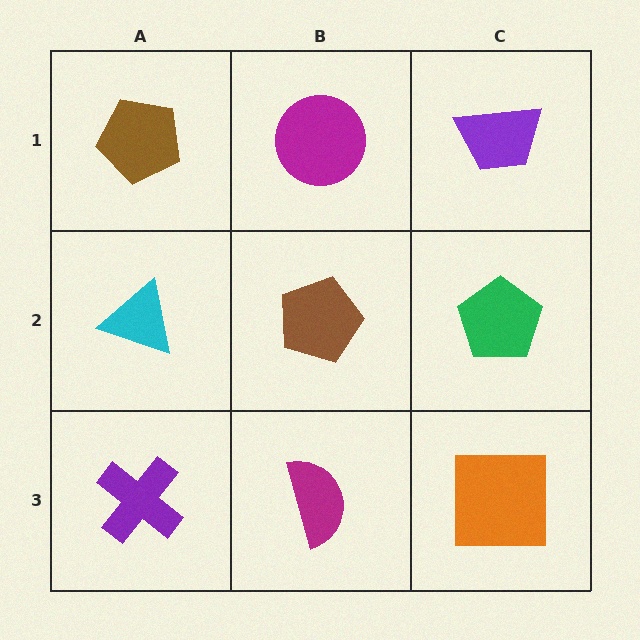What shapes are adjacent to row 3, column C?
A green pentagon (row 2, column C), a magenta semicircle (row 3, column B).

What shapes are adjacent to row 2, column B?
A magenta circle (row 1, column B), a magenta semicircle (row 3, column B), a cyan triangle (row 2, column A), a green pentagon (row 2, column C).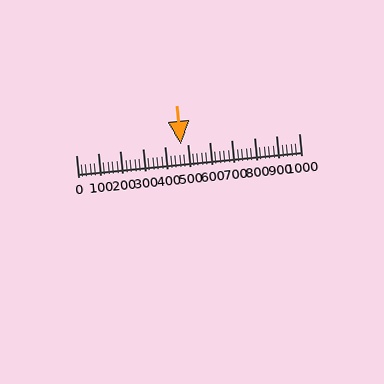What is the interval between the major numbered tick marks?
The major tick marks are spaced 100 units apart.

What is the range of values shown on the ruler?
The ruler shows values from 0 to 1000.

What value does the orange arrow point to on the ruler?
The orange arrow points to approximately 473.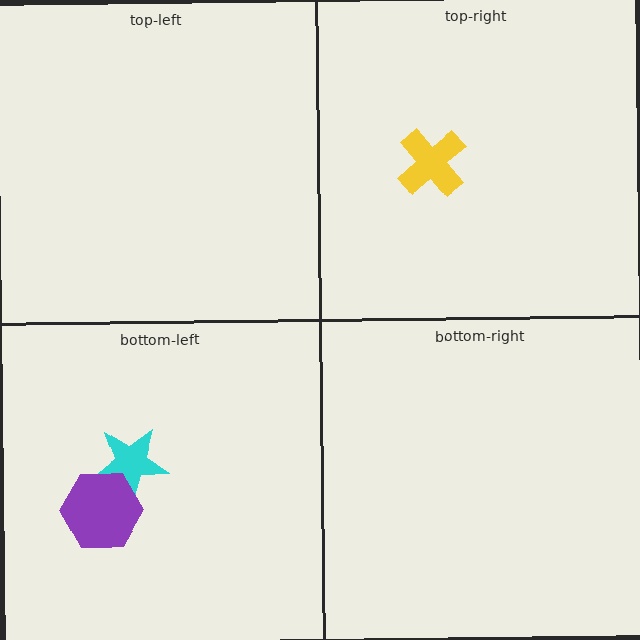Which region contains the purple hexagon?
The bottom-left region.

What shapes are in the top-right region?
The yellow cross.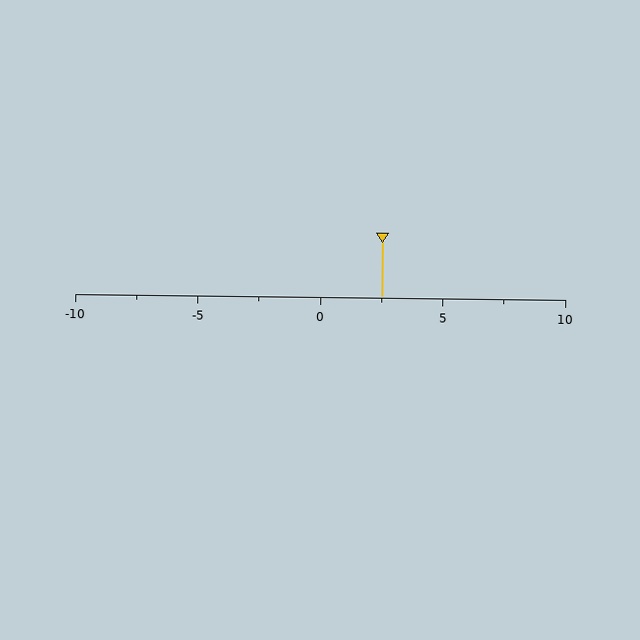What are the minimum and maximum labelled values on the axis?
The axis runs from -10 to 10.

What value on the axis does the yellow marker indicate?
The marker indicates approximately 2.5.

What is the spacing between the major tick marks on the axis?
The major ticks are spaced 5 apart.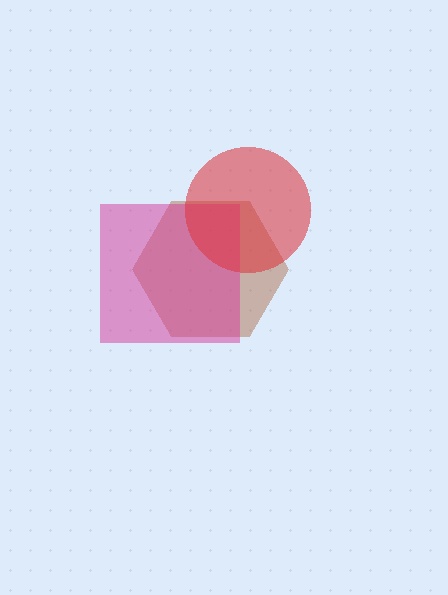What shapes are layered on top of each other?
The layered shapes are: a brown hexagon, a magenta square, a red circle.